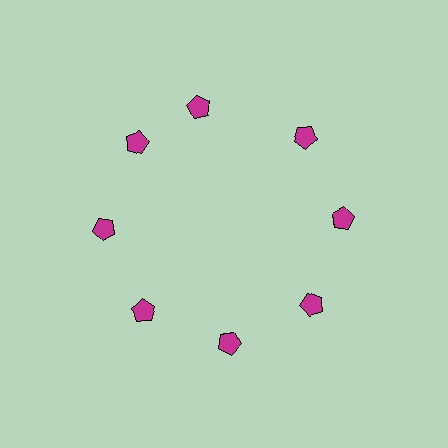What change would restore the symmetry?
The symmetry would be restored by rotating it back into even spacing with its neighbors so that all 8 pentagons sit at equal angles and equal distance from the center.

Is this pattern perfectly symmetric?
No. The 8 magenta pentagons are arranged in a ring, but one element near the 12 o'clock position is rotated out of alignment along the ring, breaking the 8-fold rotational symmetry.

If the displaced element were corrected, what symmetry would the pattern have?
It would have 8-fold rotational symmetry — the pattern would map onto itself every 45 degrees.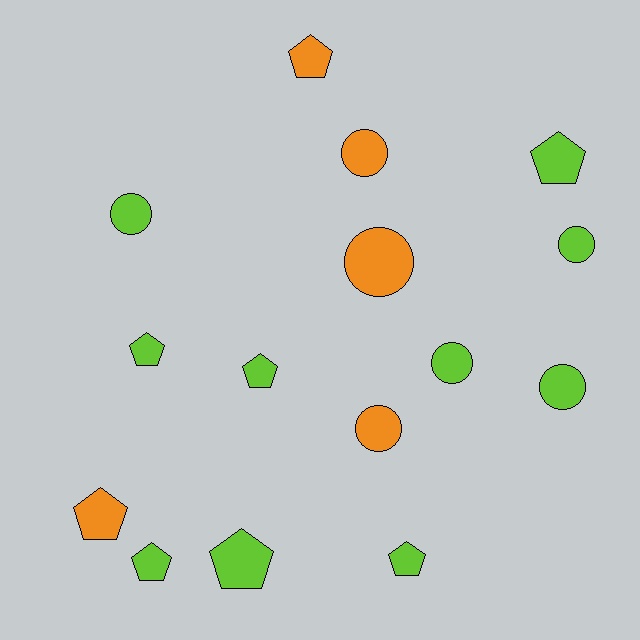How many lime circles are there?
There are 4 lime circles.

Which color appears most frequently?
Lime, with 10 objects.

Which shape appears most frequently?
Pentagon, with 8 objects.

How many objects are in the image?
There are 15 objects.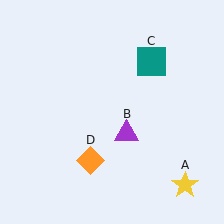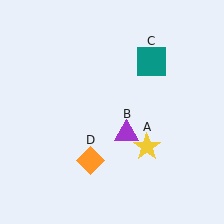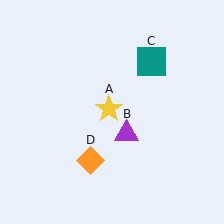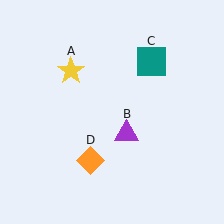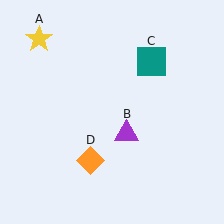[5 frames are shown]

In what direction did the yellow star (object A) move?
The yellow star (object A) moved up and to the left.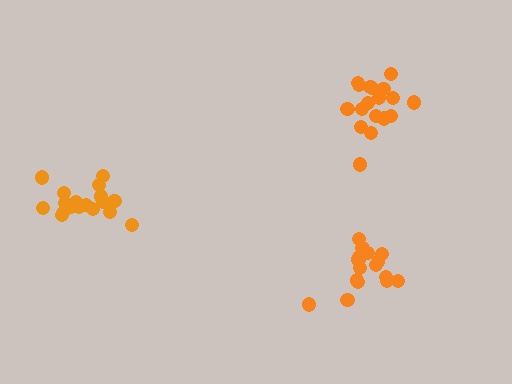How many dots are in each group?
Group 1: 18 dots, Group 2: 18 dots, Group 3: 16 dots (52 total).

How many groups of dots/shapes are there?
There are 3 groups.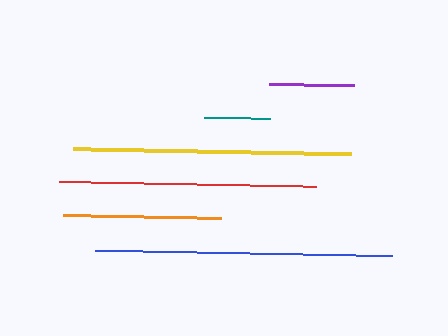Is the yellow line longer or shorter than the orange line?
The yellow line is longer than the orange line.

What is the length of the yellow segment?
The yellow segment is approximately 277 pixels long.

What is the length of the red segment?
The red segment is approximately 256 pixels long.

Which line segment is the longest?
The blue line is the longest at approximately 297 pixels.